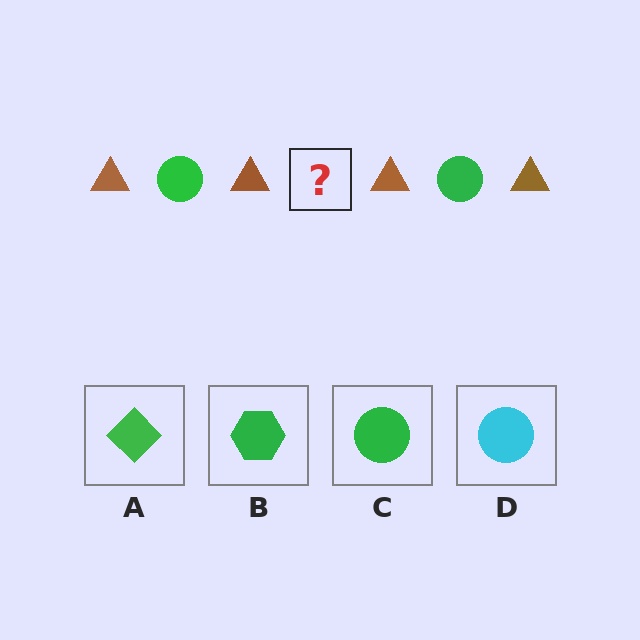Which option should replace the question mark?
Option C.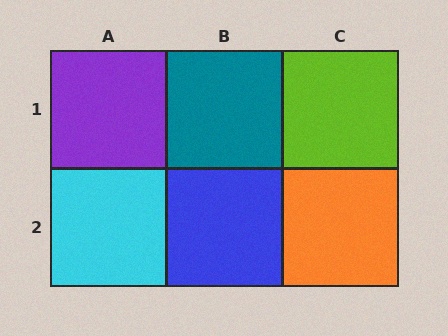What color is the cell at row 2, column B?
Blue.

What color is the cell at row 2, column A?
Cyan.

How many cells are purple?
1 cell is purple.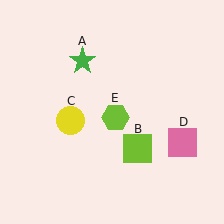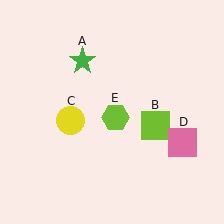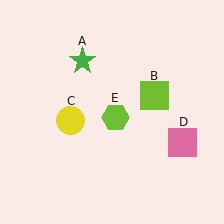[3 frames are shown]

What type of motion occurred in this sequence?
The lime square (object B) rotated counterclockwise around the center of the scene.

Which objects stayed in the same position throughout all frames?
Green star (object A) and yellow circle (object C) and pink square (object D) and lime hexagon (object E) remained stationary.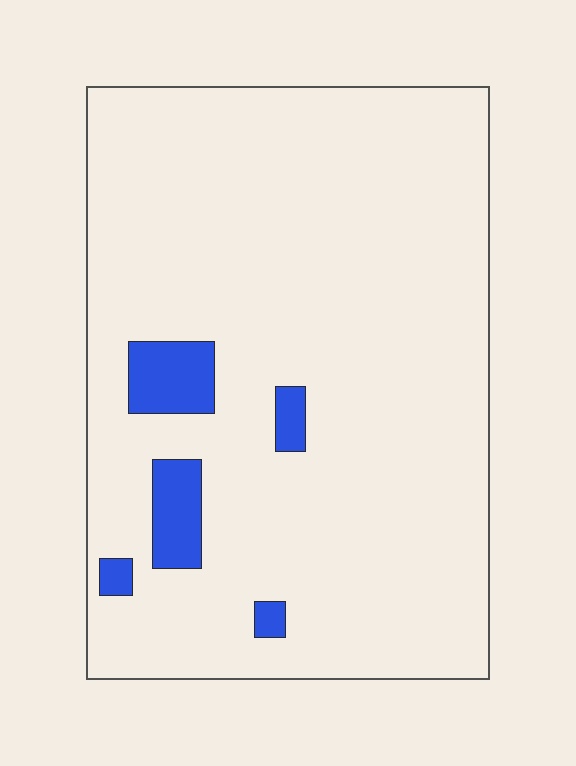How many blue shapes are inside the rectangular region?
5.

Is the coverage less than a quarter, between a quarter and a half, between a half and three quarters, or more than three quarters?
Less than a quarter.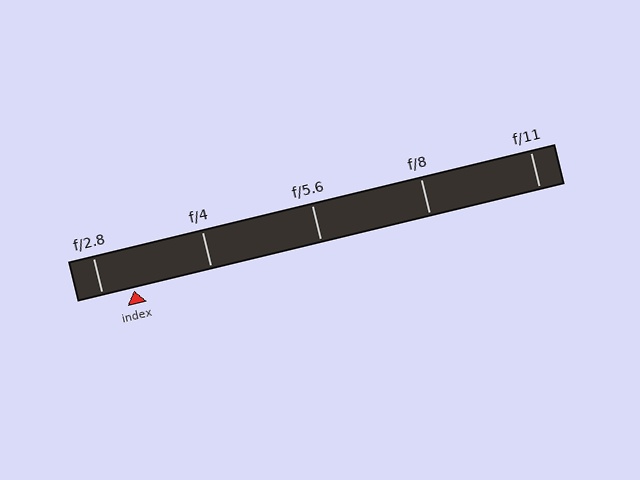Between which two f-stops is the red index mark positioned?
The index mark is between f/2.8 and f/4.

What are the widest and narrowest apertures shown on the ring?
The widest aperture shown is f/2.8 and the narrowest is f/11.